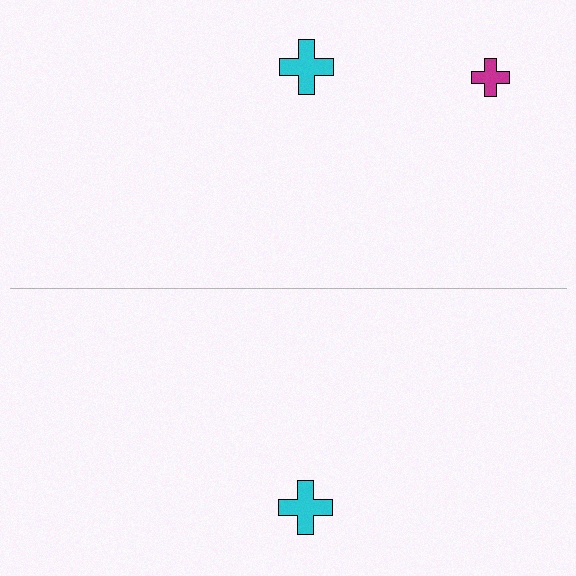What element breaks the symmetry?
A magenta cross is missing from the bottom side.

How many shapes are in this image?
There are 3 shapes in this image.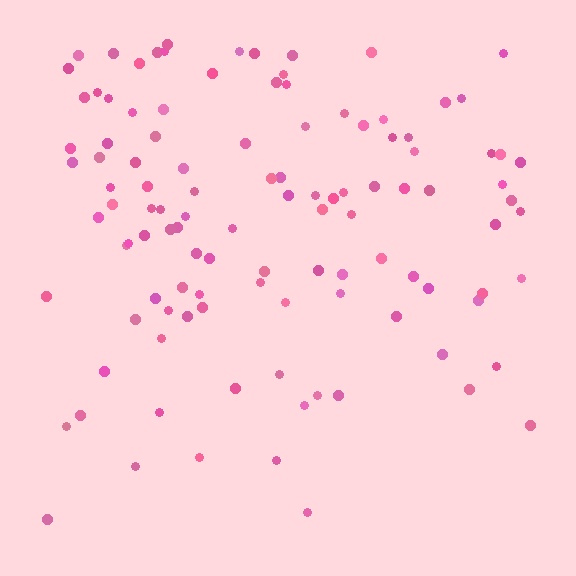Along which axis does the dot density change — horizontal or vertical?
Vertical.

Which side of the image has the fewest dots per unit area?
The bottom.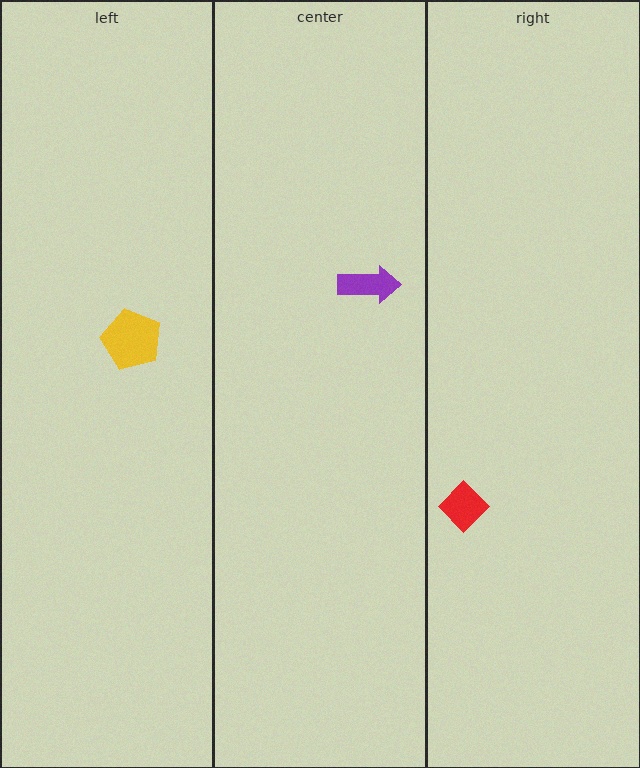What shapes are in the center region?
The purple arrow.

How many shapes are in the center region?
1.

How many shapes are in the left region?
1.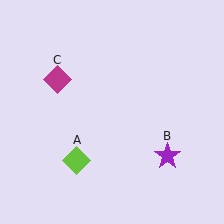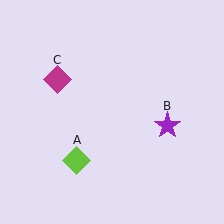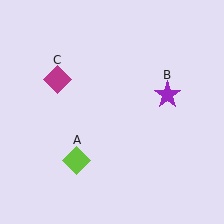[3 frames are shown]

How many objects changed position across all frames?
1 object changed position: purple star (object B).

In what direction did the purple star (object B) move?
The purple star (object B) moved up.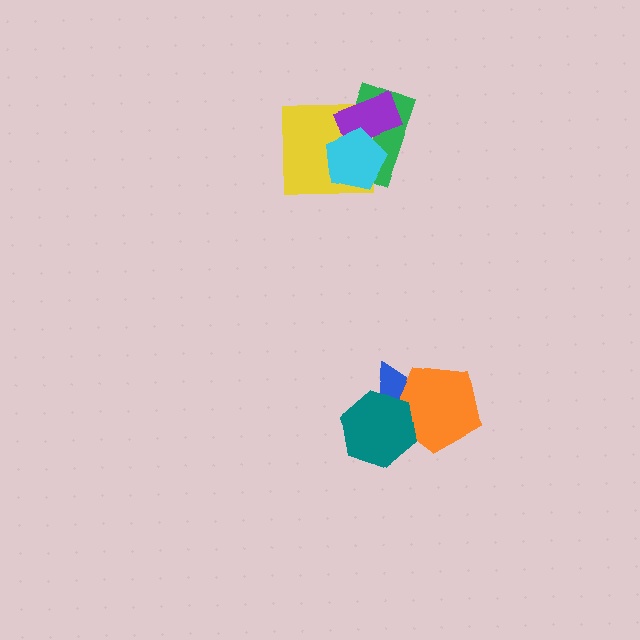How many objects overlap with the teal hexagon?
2 objects overlap with the teal hexagon.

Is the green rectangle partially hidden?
Yes, it is partially covered by another shape.